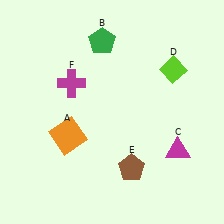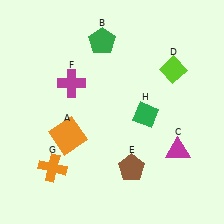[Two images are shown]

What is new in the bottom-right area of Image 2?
A green diamond (H) was added in the bottom-right area of Image 2.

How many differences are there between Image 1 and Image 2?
There are 2 differences between the two images.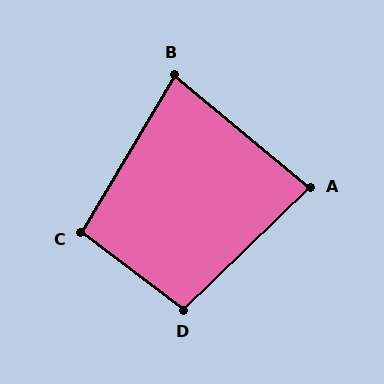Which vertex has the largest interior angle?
D, at approximately 99 degrees.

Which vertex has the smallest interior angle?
B, at approximately 81 degrees.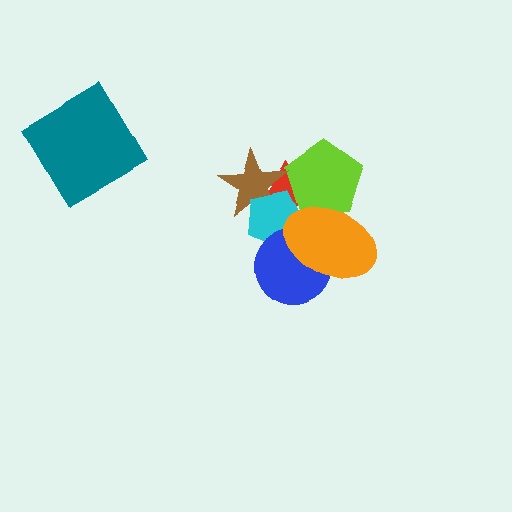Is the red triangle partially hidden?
Yes, it is partially covered by another shape.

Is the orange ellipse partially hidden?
No, no other shape covers it.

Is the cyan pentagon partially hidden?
Yes, it is partially covered by another shape.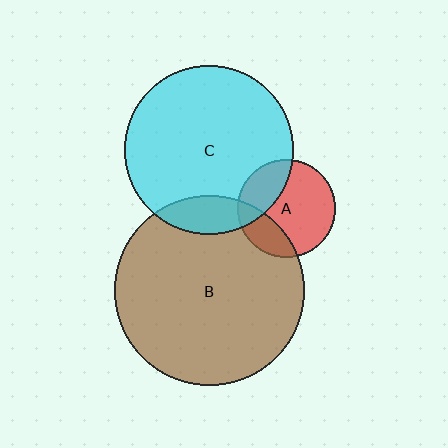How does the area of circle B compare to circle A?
Approximately 3.8 times.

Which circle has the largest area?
Circle B (brown).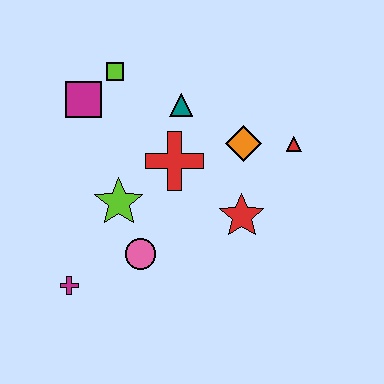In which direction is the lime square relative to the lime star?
The lime square is above the lime star.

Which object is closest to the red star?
The orange diamond is closest to the red star.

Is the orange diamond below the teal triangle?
Yes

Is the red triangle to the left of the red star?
No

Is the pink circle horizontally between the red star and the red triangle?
No